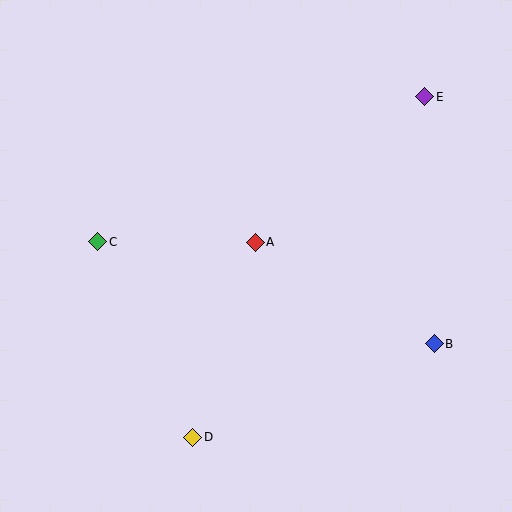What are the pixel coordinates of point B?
Point B is at (434, 344).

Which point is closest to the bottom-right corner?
Point B is closest to the bottom-right corner.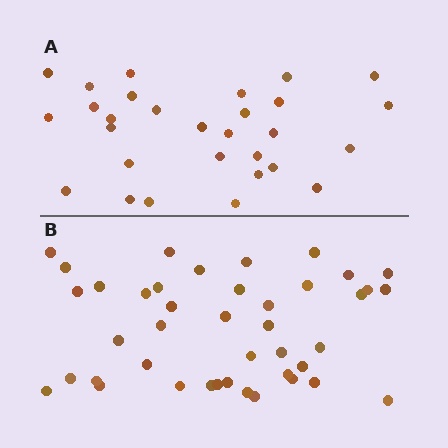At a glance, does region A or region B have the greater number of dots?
Region B (the bottom region) has more dots.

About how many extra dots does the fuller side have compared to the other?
Region B has approximately 15 more dots than region A.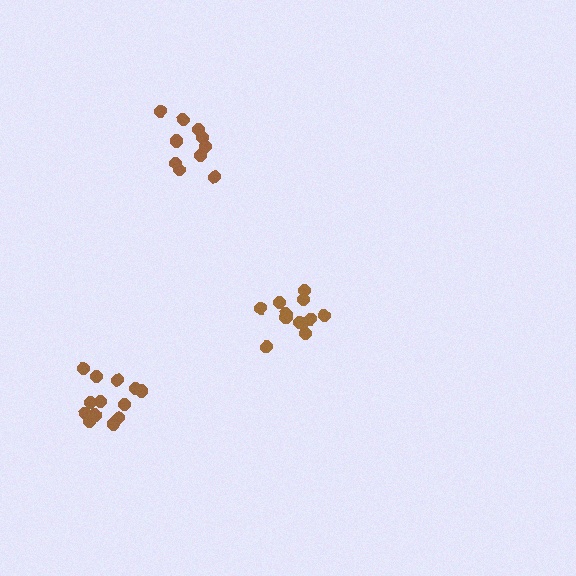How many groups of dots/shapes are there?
There are 3 groups.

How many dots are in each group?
Group 1: 10 dots, Group 2: 12 dots, Group 3: 13 dots (35 total).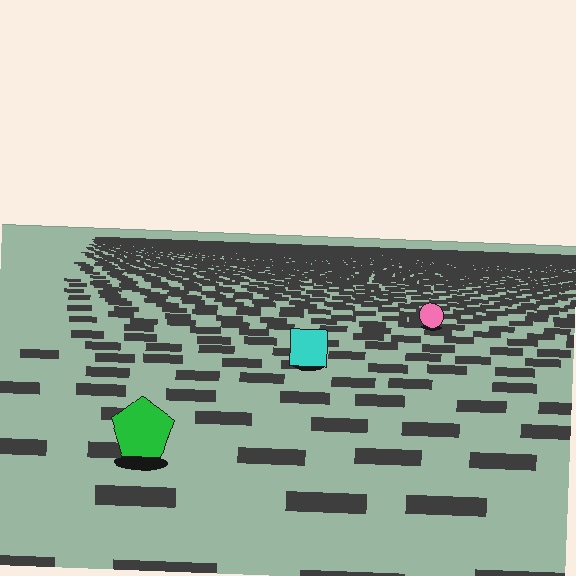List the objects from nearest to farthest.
From nearest to farthest: the green pentagon, the cyan square, the pink circle.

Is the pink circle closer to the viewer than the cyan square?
No. The cyan square is closer — you can tell from the texture gradient: the ground texture is coarser near it.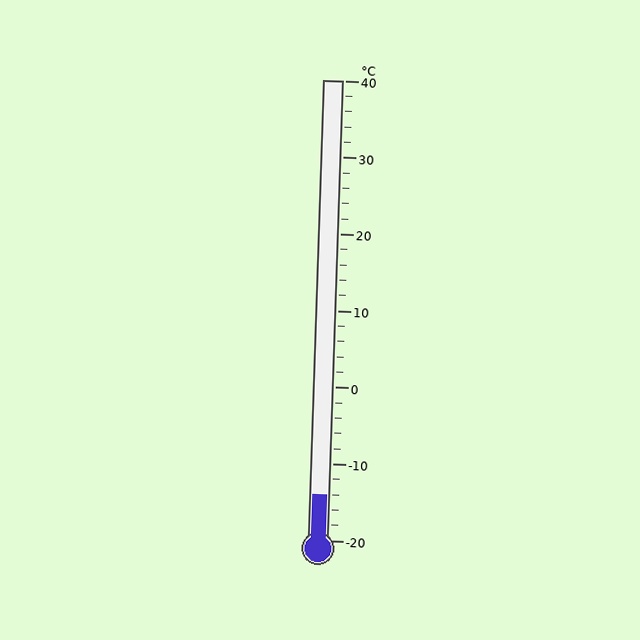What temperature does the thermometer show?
The thermometer shows approximately -14°C.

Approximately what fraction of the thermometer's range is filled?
The thermometer is filled to approximately 10% of its range.